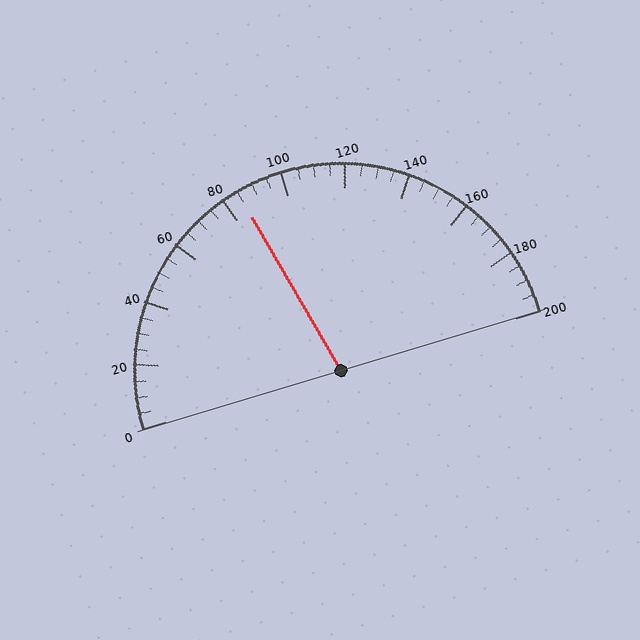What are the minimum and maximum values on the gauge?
The gauge ranges from 0 to 200.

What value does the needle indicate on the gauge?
The needle indicates approximately 85.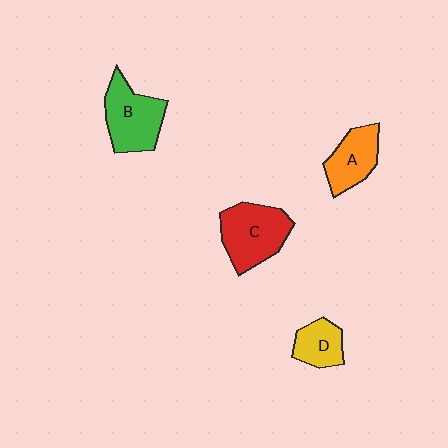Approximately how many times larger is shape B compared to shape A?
Approximately 1.3 times.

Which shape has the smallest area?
Shape D (yellow).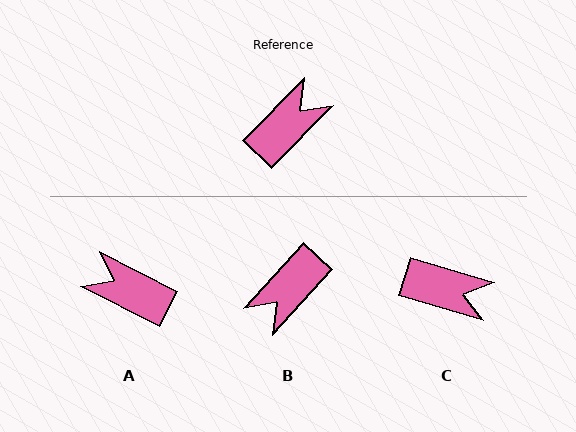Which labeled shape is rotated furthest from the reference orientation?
B, about 178 degrees away.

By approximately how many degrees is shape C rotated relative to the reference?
Approximately 63 degrees clockwise.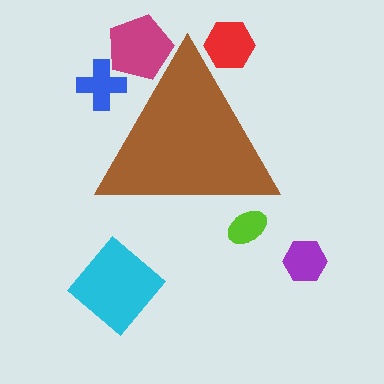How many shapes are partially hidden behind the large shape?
4 shapes are partially hidden.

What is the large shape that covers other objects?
A brown triangle.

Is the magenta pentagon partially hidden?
Yes, the magenta pentagon is partially hidden behind the brown triangle.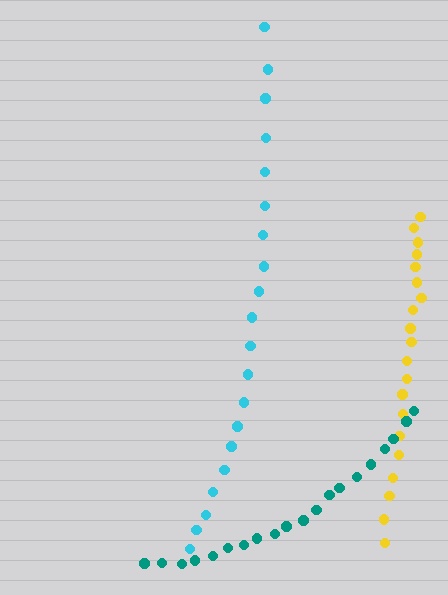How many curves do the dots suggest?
There are 3 distinct paths.